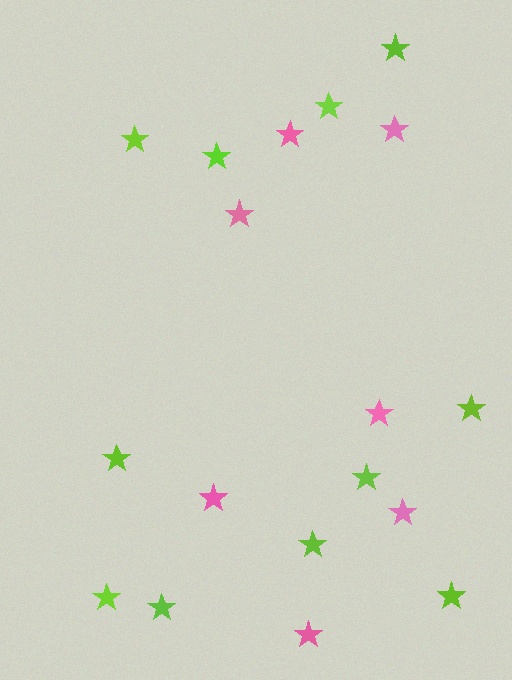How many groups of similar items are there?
There are 2 groups: one group of lime stars (11) and one group of pink stars (7).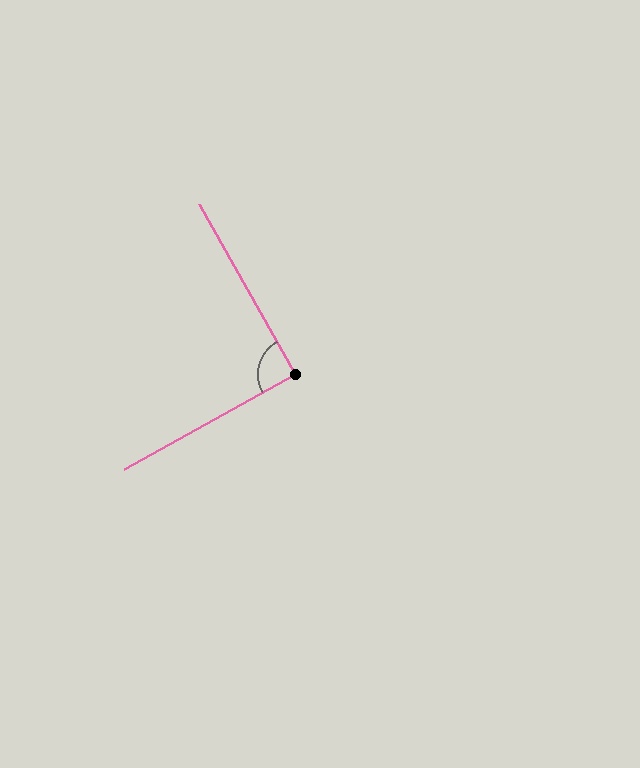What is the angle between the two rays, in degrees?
Approximately 90 degrees.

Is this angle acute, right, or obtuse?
It is approximately a right angle.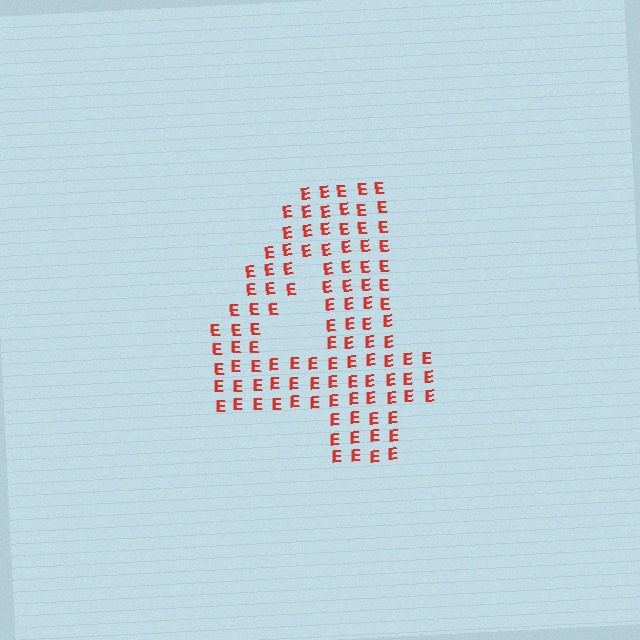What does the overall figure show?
The overall figure shows the digit 4.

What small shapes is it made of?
It is made of small letter E's.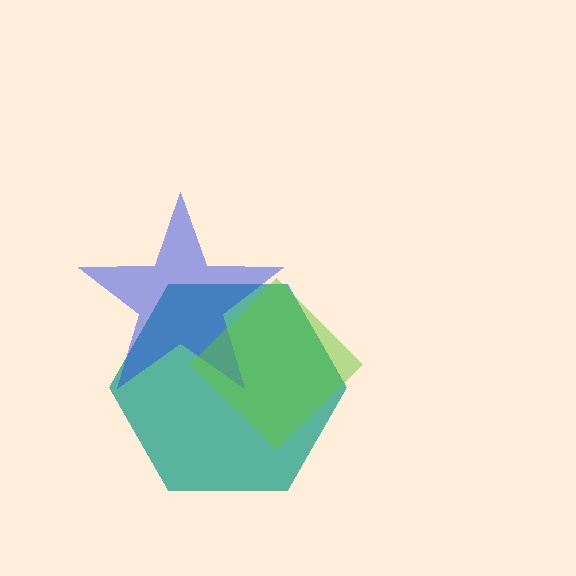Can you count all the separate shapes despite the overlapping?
Yes, there are 3 separate shapes.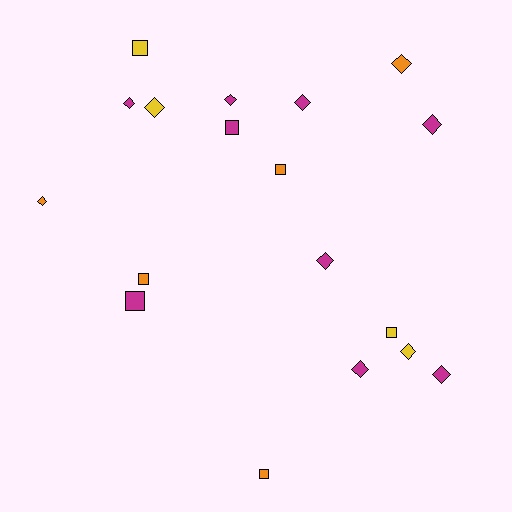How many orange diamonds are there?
There are 2 orange diamonds.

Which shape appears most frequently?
Diamond, with 11 objects.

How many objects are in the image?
There are 18 objects.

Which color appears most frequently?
Magenta, with 9 objects.